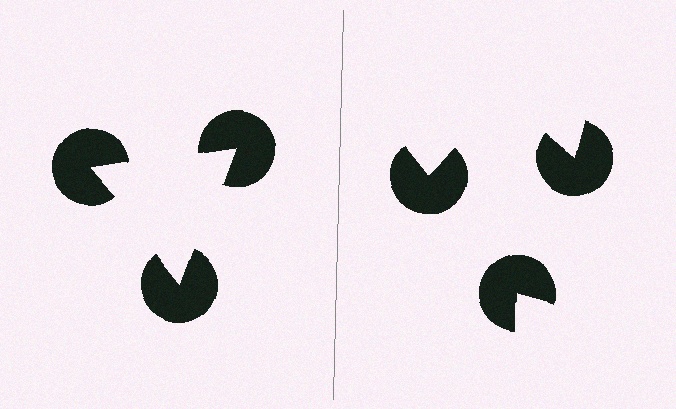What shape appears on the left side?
An illusory triangle.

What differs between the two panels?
The pac-man discs are positioned identically on both sides; only the wedge orientations differ. On the left they align to a triangle; on the right they are misaligned.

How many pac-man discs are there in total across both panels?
6 — 3 on each side.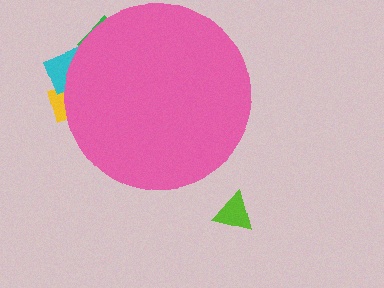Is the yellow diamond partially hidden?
Yes, the yellow diamond is partially hidden behind the pink circle.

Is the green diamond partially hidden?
Yes, the green diamond is partially hidden behind the pink circle.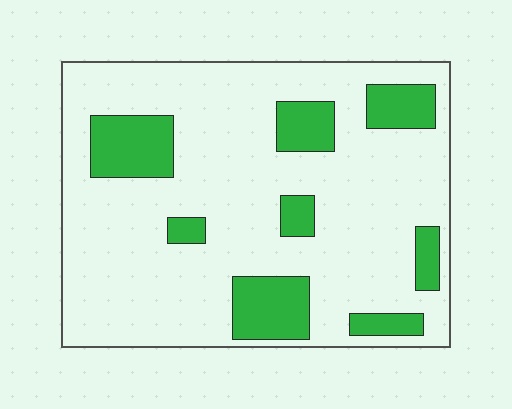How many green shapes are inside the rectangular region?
8.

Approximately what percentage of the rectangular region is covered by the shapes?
Approximately 20%.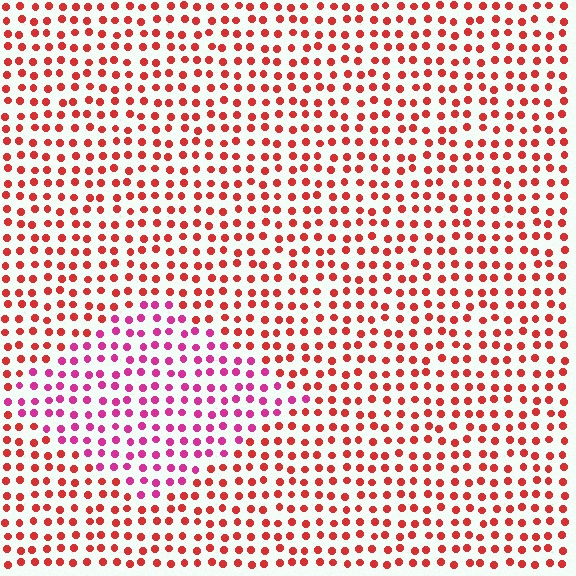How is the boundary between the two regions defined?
The boundary is defined purely by a slight shift in hue (about 38 degrees). Spacing, size, and orientation are identical on both sides.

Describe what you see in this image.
The image is filled with small red elements in a uniform arrangement. A diamond-shaped region is visible where the elements are tinted to a slightly different hue, forming a subtle color boundary.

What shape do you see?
I see a diamond.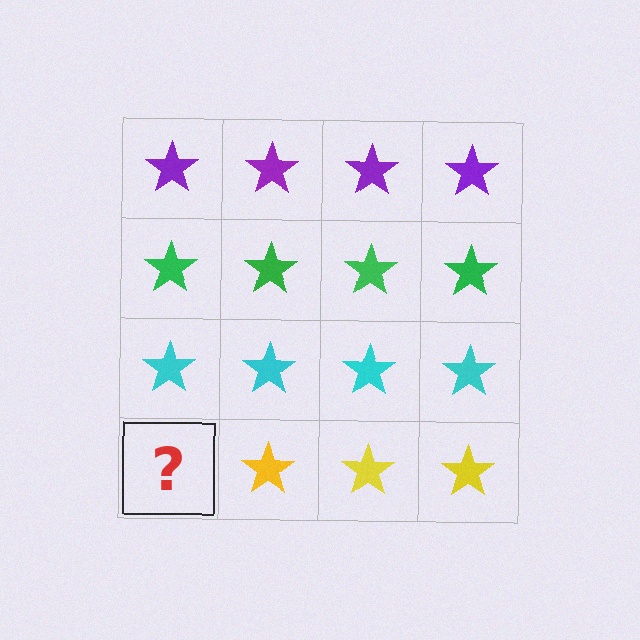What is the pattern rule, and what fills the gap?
The rule is that each row has a consistent color. The gap should be filled with a yellow star.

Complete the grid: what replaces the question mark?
The question mark should be replaced with a yellow star.